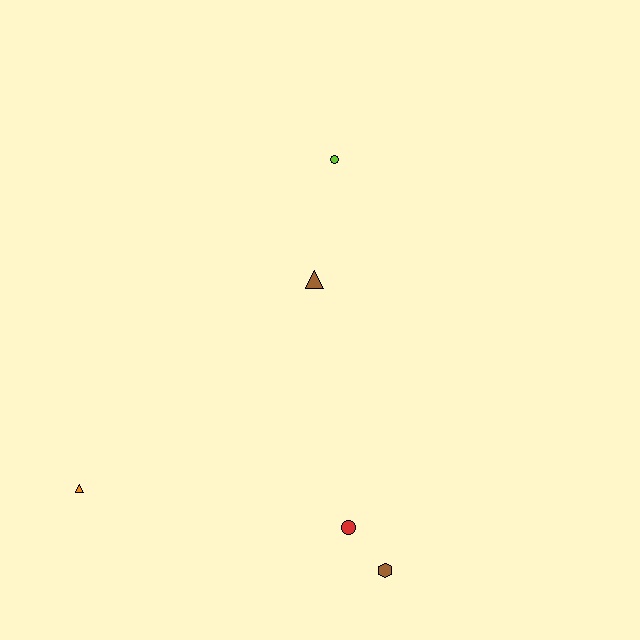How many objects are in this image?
There are 5 objects.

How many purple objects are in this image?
There are no purple objects.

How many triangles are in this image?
There are 2 triangles.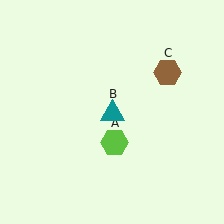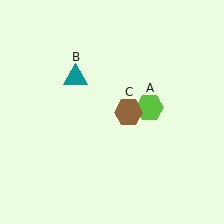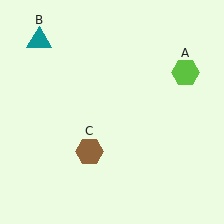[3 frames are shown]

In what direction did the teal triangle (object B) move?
The teal triangle (object B) moved up and to the left.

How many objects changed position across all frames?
3 objects changed position: lime hexagon (object A), teal triangle (object B), brown hexagon (object C).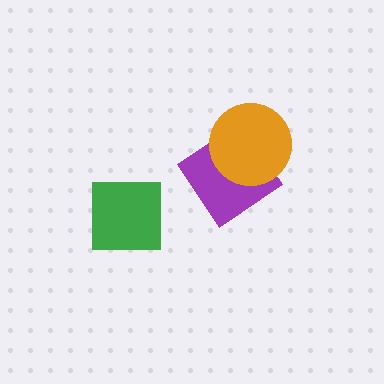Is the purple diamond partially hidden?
Yes, it is partially covered by another shape.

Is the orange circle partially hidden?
No, no other shape covers it.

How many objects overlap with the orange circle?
1 object overlaps with the orange circle.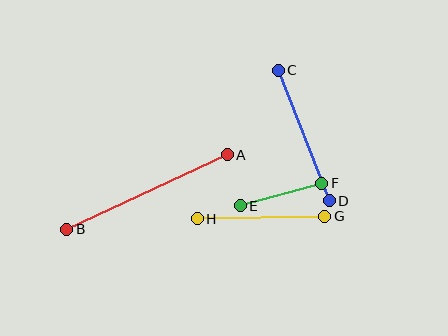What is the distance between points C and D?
The distance is approximately 140 pixels.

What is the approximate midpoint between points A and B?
The midpoint is at approximately (147, 192) pixels.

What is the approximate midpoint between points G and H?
The midpoint is at approximately (261, 217) pixels.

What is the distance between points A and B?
The distance is approximately 177 pixels.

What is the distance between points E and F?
The distance is approximately 85 pixels.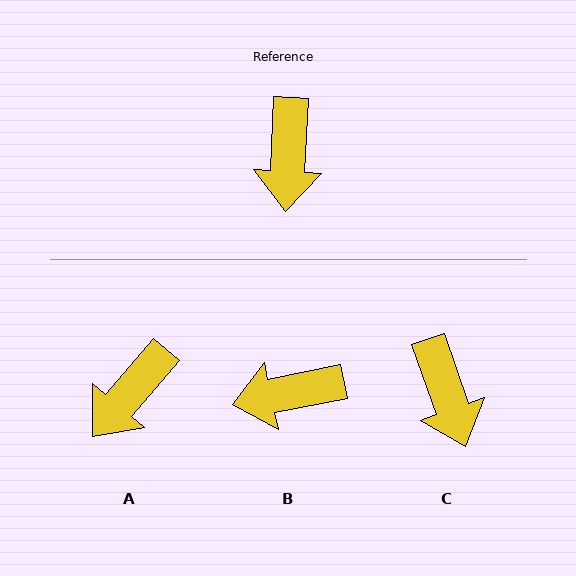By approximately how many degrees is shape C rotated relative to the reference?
Approximately 22 degrees counter-clockwise.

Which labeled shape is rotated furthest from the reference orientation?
B, about 75 degrees away.